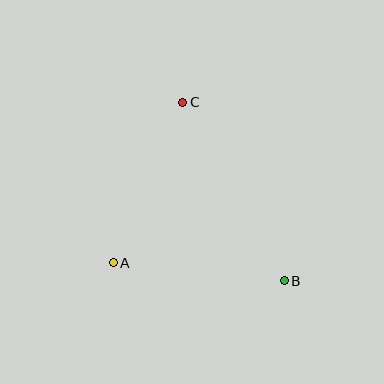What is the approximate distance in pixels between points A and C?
The distance between A and C is approximately 175 pixels.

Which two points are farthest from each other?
Points B and C are farthest from each other.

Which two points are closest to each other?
Points A and B are closest to each other.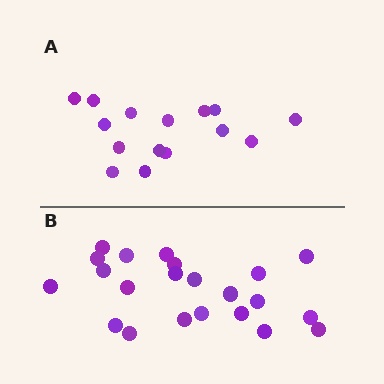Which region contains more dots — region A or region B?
Region B (the bottom region) has more dots.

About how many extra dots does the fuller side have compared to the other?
Region B has roughly 8 or so more dots than region A.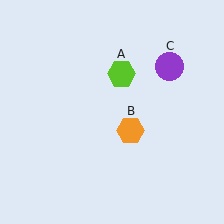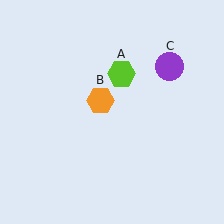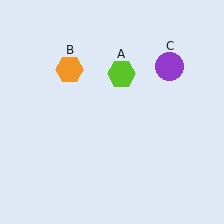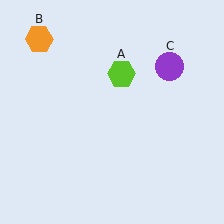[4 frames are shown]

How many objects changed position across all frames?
1 object changed position: orange hexagon (object B).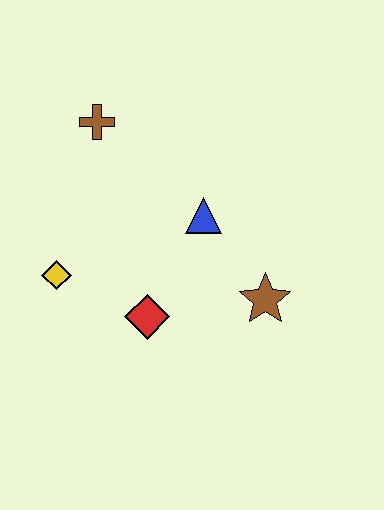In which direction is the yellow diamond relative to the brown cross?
The yellow diamond is below the brown cross.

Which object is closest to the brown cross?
The blue triangle is closest to the brown cross.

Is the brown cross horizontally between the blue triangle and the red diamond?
No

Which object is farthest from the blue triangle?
The yellow diamond is farthest from the blue triangle.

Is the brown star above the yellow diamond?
No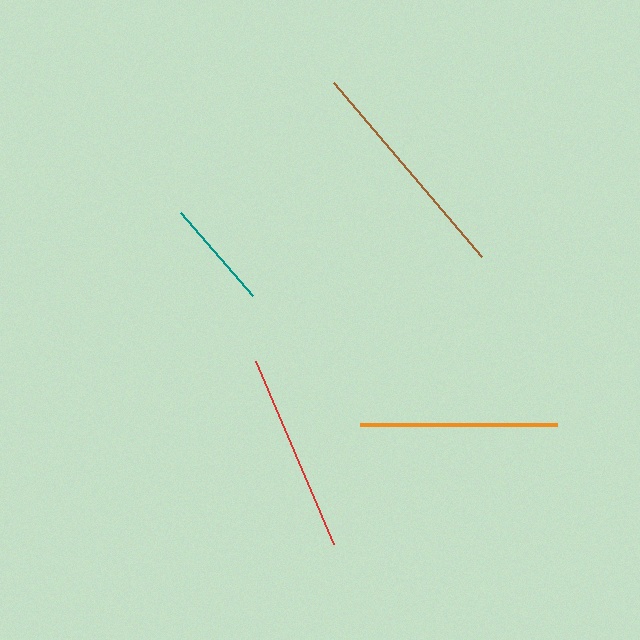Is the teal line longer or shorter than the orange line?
The orange line is longer than the teal line.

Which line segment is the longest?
The brown line is the longest at approximately 228 pixels.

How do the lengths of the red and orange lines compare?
The red and orange lines are approximately the same length.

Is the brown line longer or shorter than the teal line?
The brown line is longer than the teal line.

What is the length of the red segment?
The red segment is approximately 199 pixels long.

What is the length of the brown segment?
The brown segment is approximately 228 pixels long.